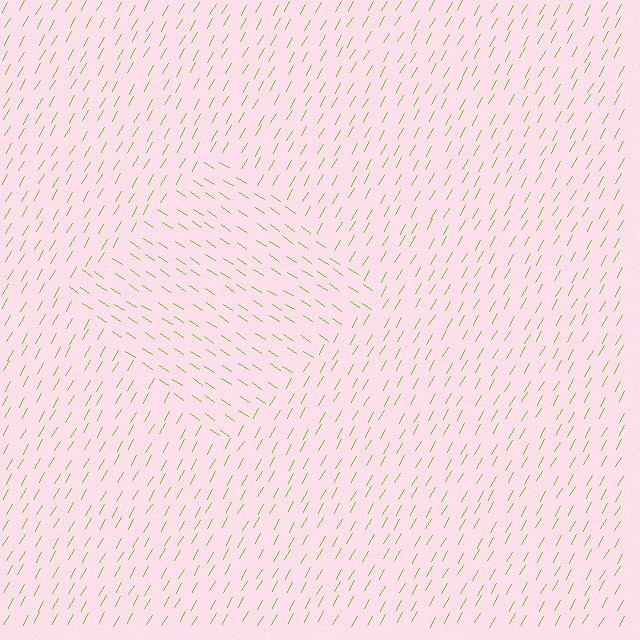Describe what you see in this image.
The image is filled with small lime line segments. A diamond region in the image has lines oriented differently from the surrounding lines, creating a visible texture boundary.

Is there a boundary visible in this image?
Yes, there is a texture boundary formed by a change in line orientation.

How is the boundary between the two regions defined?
The boundary is defined purely by a change in line orientation (approximately 86 degrees difference). All lines are the same color and thickness.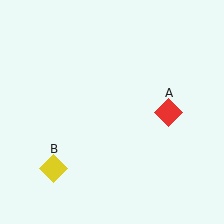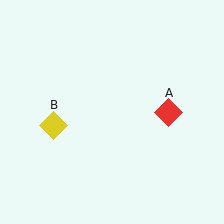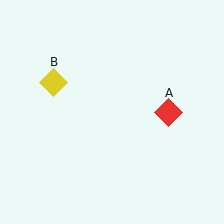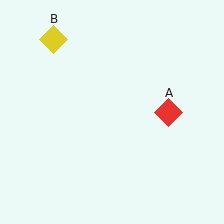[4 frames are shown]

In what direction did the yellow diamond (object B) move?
The yellow diamond (object B) moved up.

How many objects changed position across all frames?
1 object changed position: yellow diamond (object B).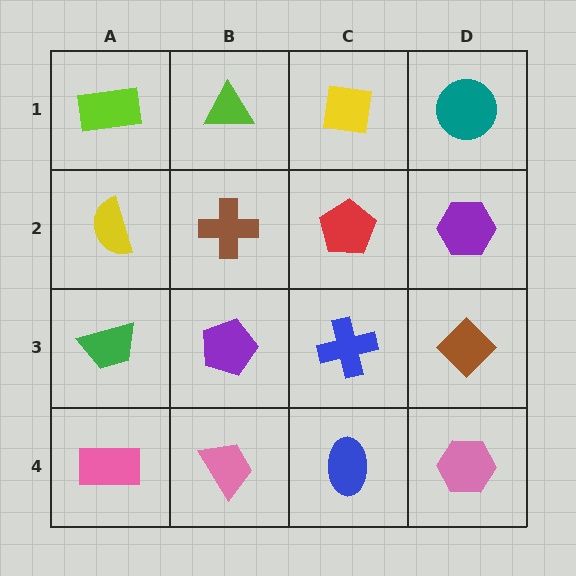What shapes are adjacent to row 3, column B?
A brown cross (row 2, column B), a pink trapezoid (row 4, column B), a green trapezoid (row 3, column A), a blue cross (row 3, column C).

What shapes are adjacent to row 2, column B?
A lime triangle (row 1, column B), a purple pentagon (row 3, column B), a yellow semicircle (row 2, column A), a red pentagon (row 2, column C).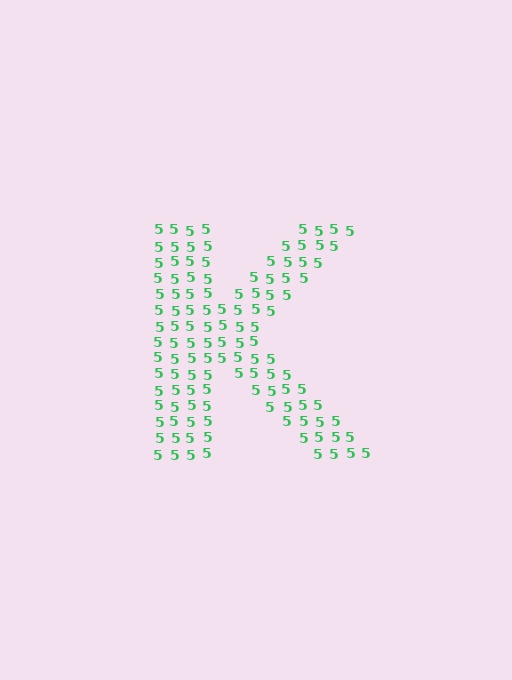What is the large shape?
The large shape is the letter K.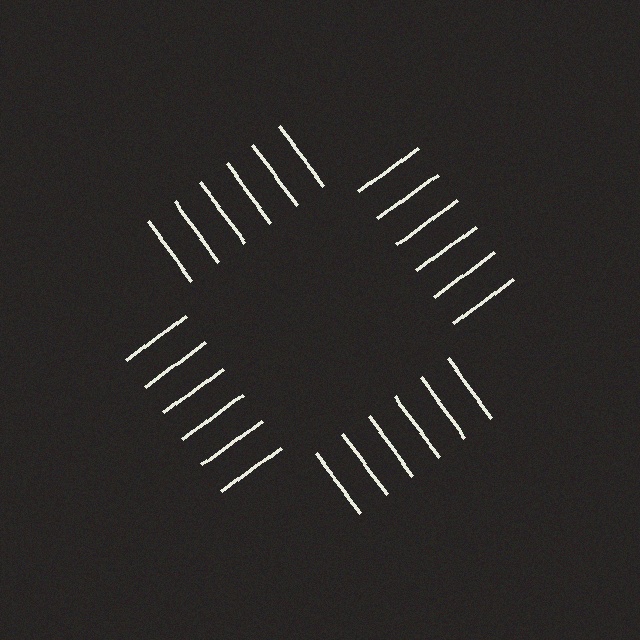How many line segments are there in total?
24 — 6 along each of the 4 edges.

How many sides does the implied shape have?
4 sides — the line-ends trace a square.